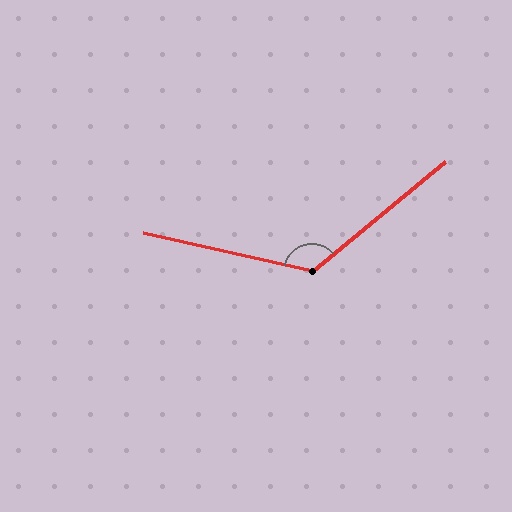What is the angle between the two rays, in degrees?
Approximately 127 degrees.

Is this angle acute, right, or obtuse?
It is obtuse.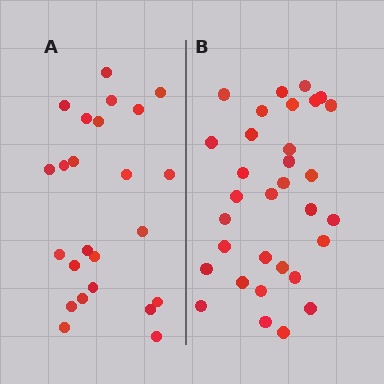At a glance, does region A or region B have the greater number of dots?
Region B (the right region) has more dots.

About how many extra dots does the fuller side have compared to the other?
Region B has roughly 8 or so more dots than region A.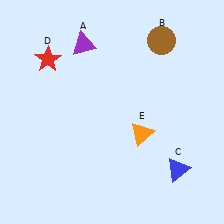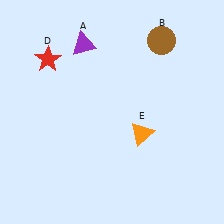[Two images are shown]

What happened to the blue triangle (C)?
The blue triangle (C) was removed in Image 2. It was in the bottom-right area of Image 1.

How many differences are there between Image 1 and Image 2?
There is 1 difference between the two images.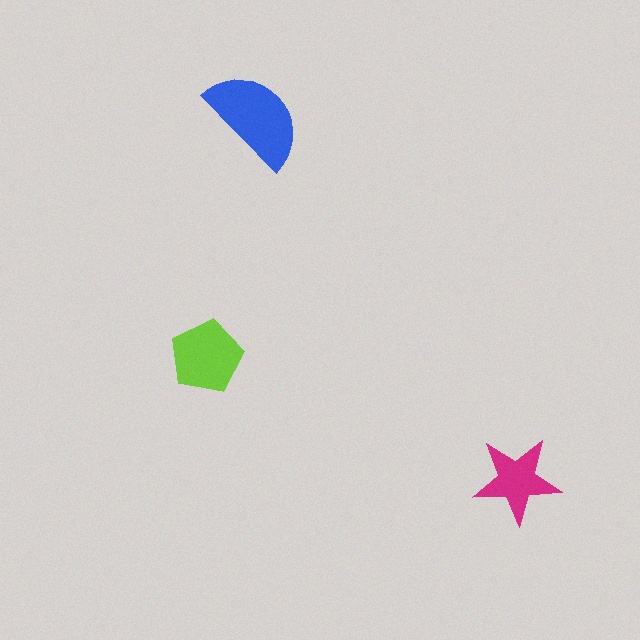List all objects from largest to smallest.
The blue semicircle, the lime pentagon, the magenta star.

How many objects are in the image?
There are 3 objects in the image.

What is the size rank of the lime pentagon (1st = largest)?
2nd.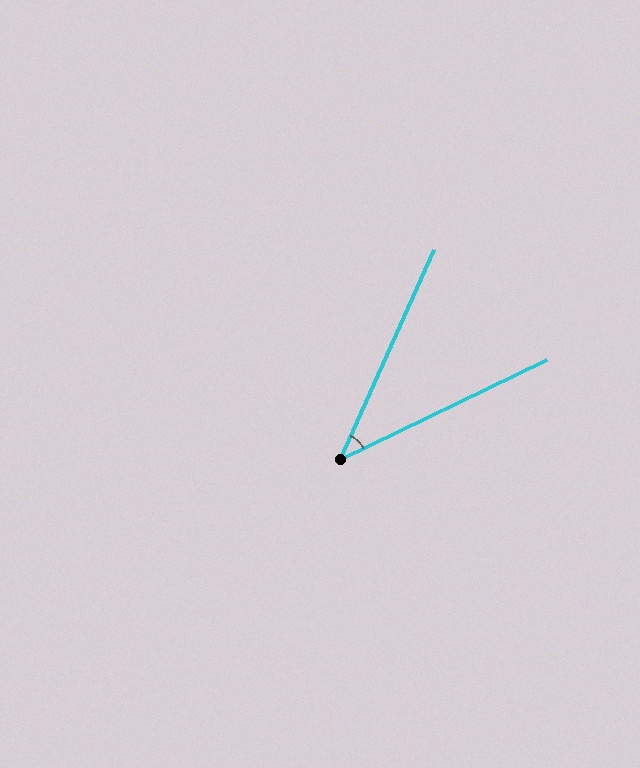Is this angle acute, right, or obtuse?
It is acute.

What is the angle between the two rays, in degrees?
Approximately 40 degrees.